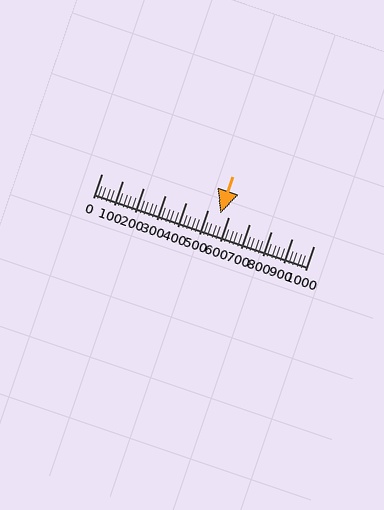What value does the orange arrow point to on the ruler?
The orange arrow points to approximately 561.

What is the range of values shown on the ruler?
The ruler shows values from 0 to 1000.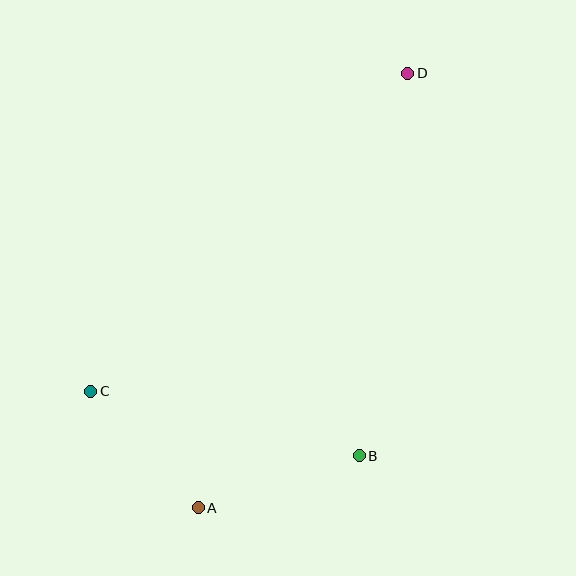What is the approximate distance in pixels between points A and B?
The distance between A and B is approximately 169 pixels.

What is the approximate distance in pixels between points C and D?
The distance between C and D is approximately 449 pixels.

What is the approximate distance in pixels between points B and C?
The distance between B and C is approximately 276 pixels.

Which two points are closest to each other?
Points A and C are closest to each other.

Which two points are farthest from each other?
Points A and D are farthest from each other.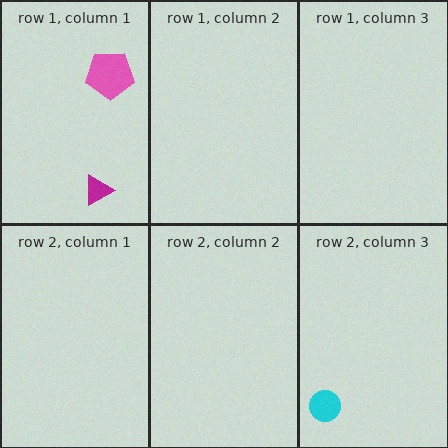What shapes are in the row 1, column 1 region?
The pink pentagon, the magenta triangle.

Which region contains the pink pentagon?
The row 1, column 1 region.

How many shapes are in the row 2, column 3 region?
1.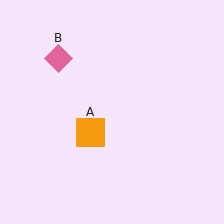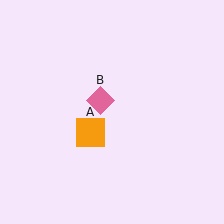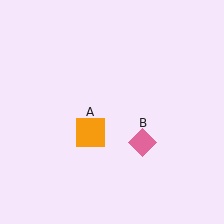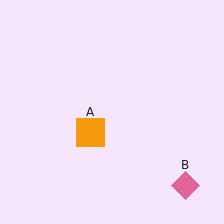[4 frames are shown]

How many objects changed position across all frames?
1 object changed position: pink diamond (object B).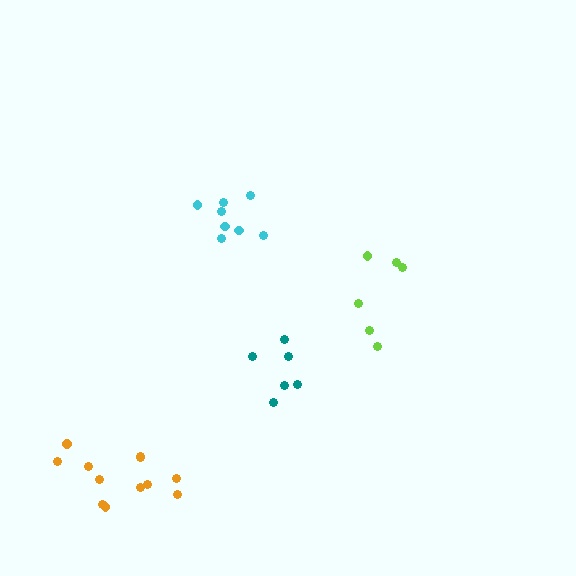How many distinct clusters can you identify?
There are 4 distinct clusters.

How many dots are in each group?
Group 1: 12 dots, Group 2: 8 dots, Group 3: 6 dots, Group 4: 6 dots (32 total).